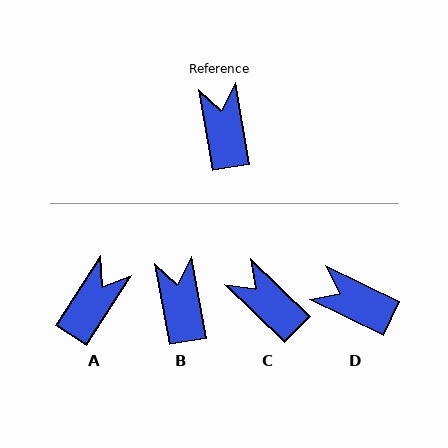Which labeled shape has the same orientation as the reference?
B.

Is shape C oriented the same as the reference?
No, it is off by about 36 degrees.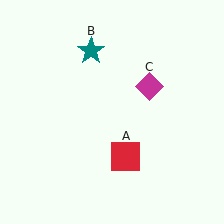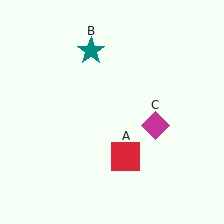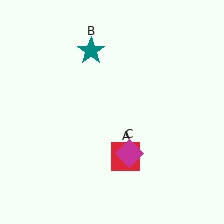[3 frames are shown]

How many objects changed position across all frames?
1 object changed position: magenta diamond (object C).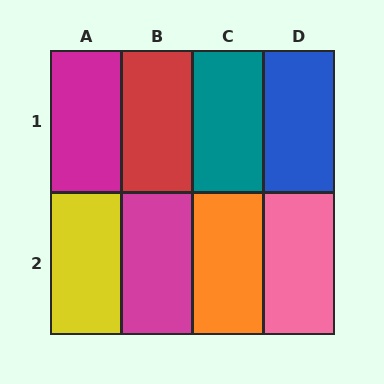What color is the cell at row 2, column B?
Magenta.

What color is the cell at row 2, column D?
Pink.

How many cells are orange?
1 cell is orange.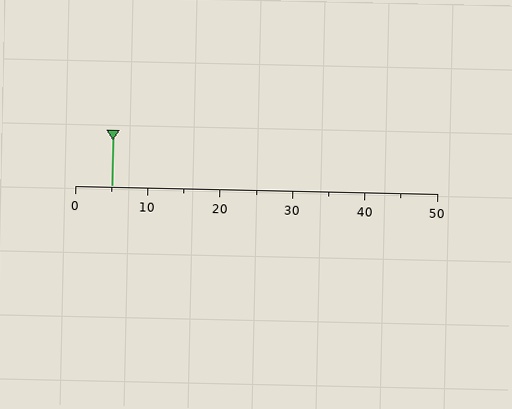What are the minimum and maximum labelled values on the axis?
The axis runs from 0 to 50.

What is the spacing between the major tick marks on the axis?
The major ticks are spaced 10 apart.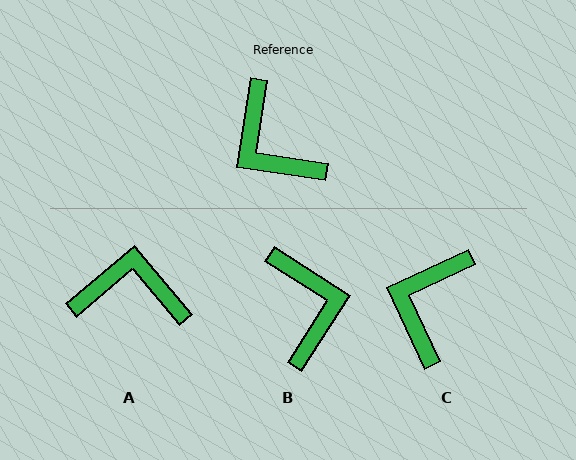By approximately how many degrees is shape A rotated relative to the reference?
Approximately 131 degrees clockwise.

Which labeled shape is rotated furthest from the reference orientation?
B, about 156 degrees away.